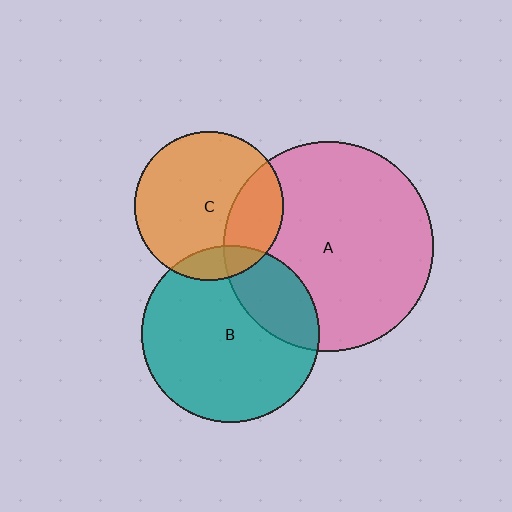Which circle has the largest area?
Circle A (pink).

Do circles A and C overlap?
Yes.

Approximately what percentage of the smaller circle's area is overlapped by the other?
Approximately 25%.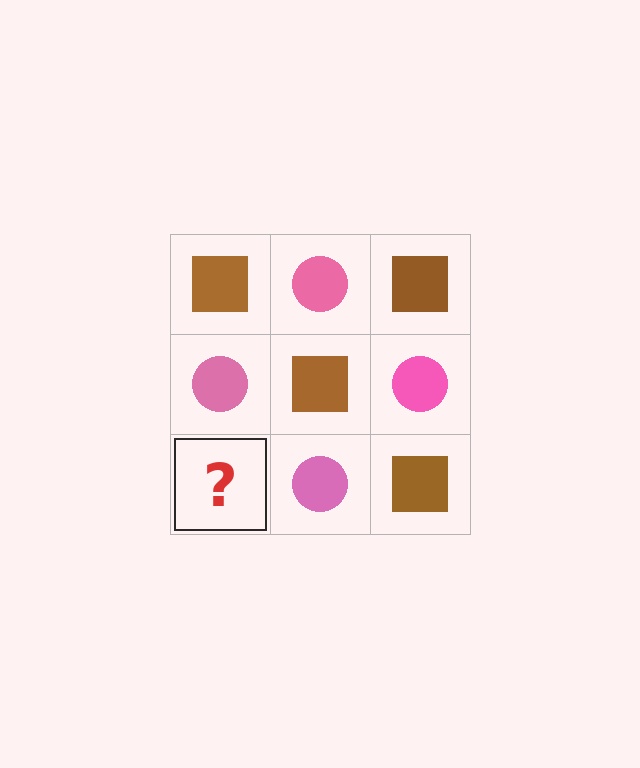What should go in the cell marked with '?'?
The missing cell should contain a brown square.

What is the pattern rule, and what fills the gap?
The rule is that it alternates brown square and pink circle in a checkerboard pattern. The gap should be filled with a brown square.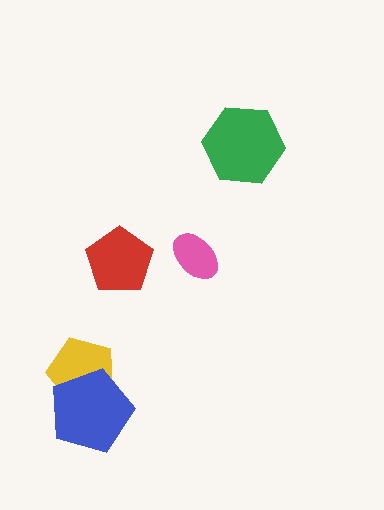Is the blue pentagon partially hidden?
No, no other shape covers it.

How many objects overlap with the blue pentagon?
1 object overlaps with the blue pentagon.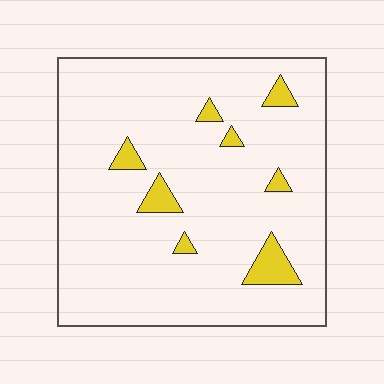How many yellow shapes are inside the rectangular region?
8.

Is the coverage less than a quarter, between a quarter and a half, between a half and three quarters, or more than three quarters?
Less than a quarter.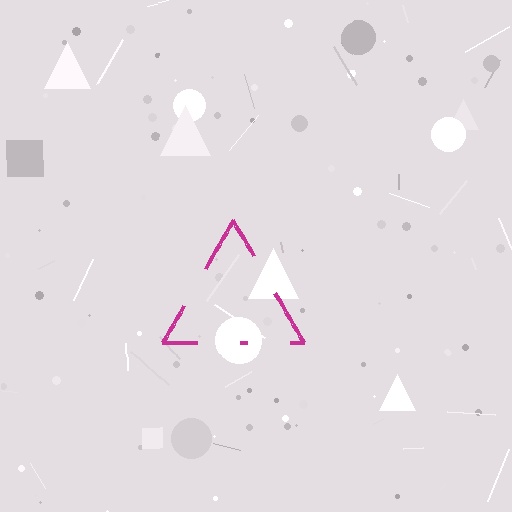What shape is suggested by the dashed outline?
The dashed outline suggests a triangle.